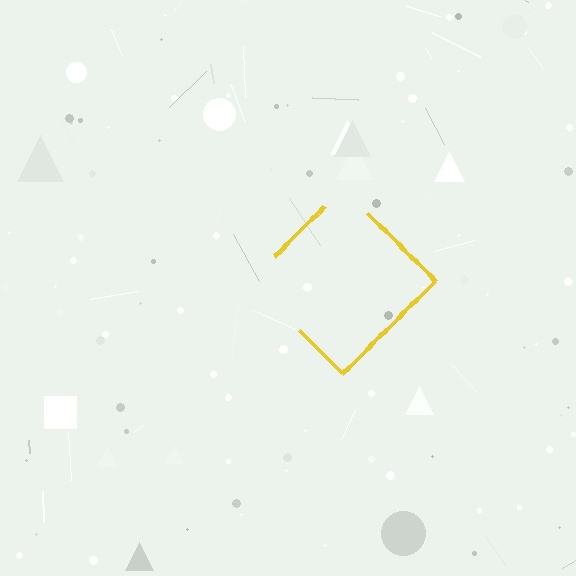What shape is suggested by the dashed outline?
The dashed outline suggests a diamond.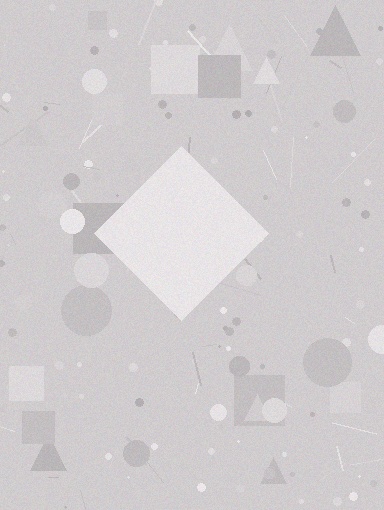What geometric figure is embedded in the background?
A diamond is embedded in the background.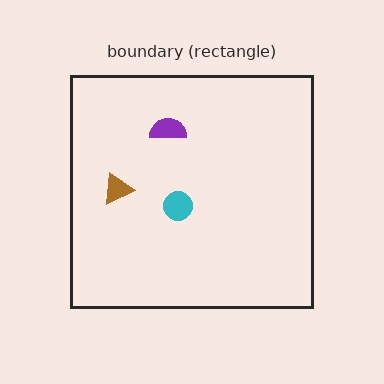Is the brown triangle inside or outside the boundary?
Inside.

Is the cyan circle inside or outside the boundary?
Inside.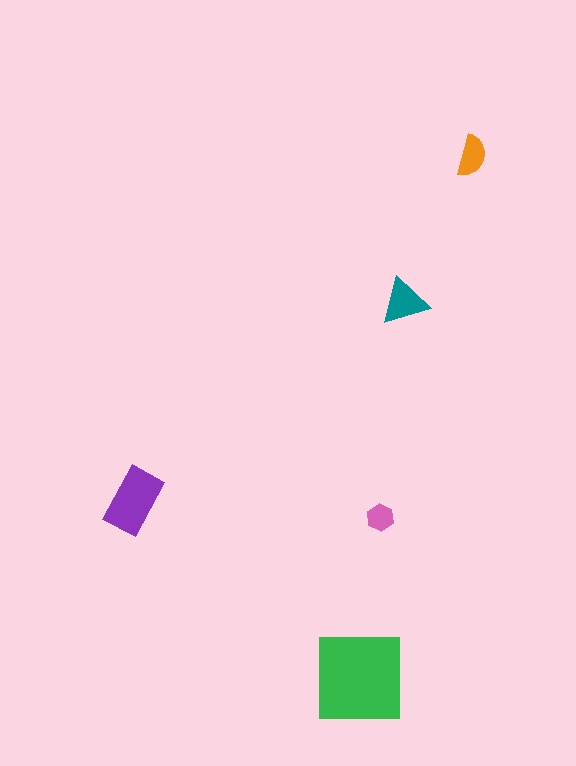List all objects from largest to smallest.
The green square, the purple rectangle, the teal triangle, the orange semicircle, the pink hexagon.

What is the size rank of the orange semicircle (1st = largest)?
4th.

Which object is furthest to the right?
The orange semicircle is rightmost.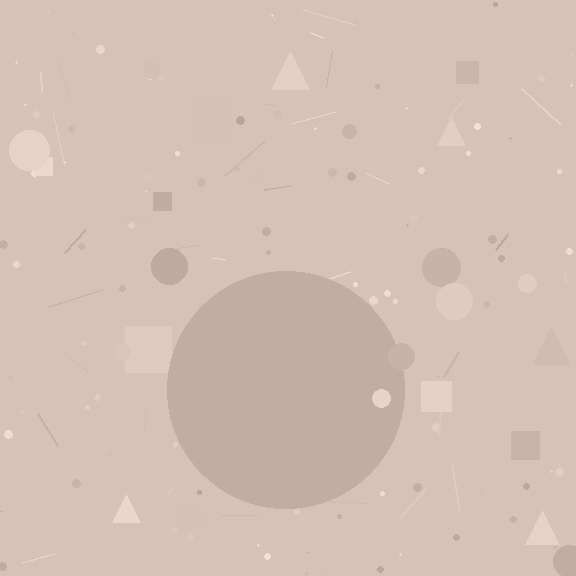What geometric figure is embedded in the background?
A circle is embedded in the background.